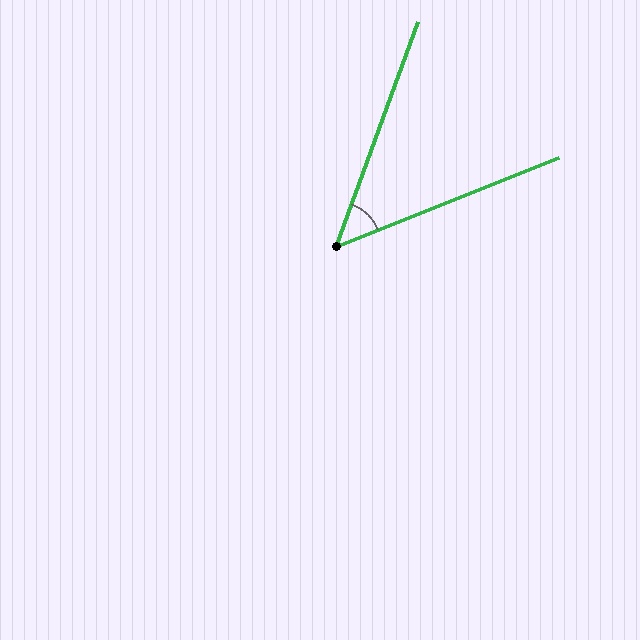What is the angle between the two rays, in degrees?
Approximately 48 degrees.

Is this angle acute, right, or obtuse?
It is acute.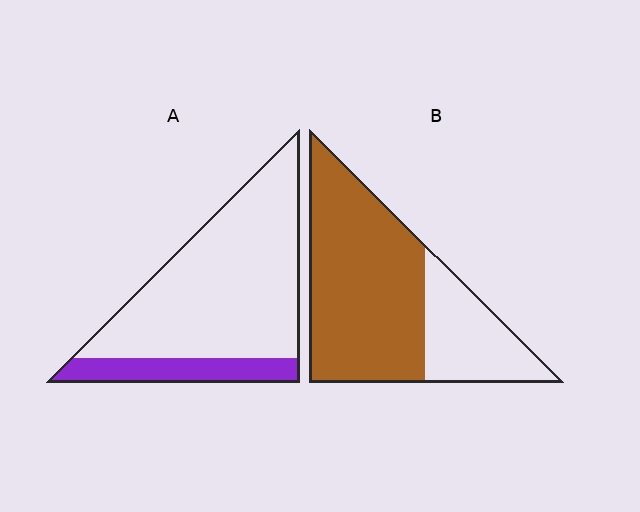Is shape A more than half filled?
No.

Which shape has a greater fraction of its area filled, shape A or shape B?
Shape B.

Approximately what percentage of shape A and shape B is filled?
A is approximately 20% and B is approximately 70%.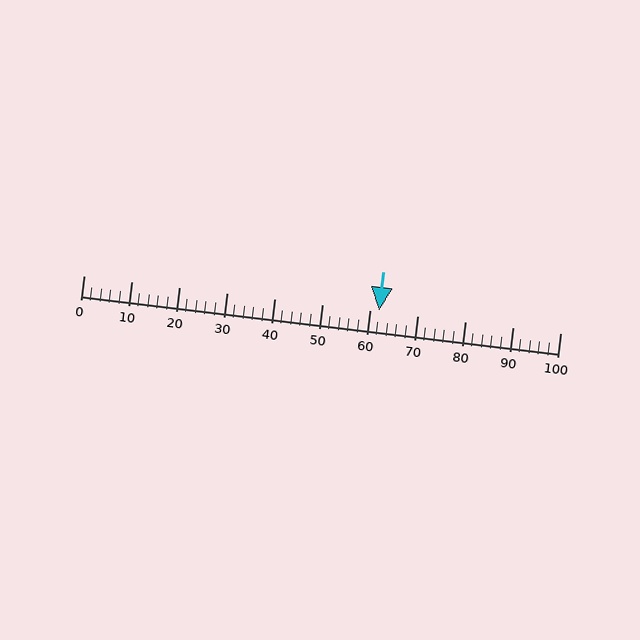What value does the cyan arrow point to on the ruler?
The cyan arrow points to approximately 62.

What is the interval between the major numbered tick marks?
The major tick marks are spaced 10 units apart.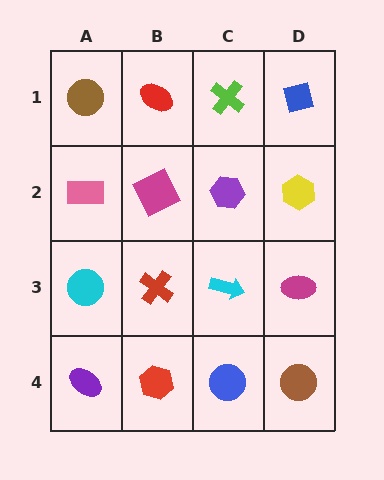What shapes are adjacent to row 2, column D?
A blue square (row 1, column D), a magenta ellipse (row 3, column D), a purple hexagon (row 2, column C).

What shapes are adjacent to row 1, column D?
A yellow hexagon (row 2, column D), a lime cross (row 1, column C).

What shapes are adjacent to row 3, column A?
A pink rectangle (row 2, column A), a purple ellipse (row 4, column A), a red cross (row 3, column B).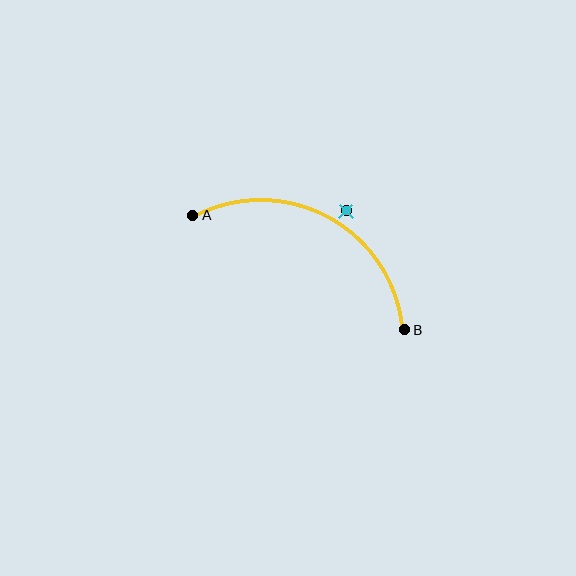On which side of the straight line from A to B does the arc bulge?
The arc bulges above the straight line connecting A and B.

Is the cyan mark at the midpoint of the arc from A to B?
No — the cyan mark does not lie on the arc at all. It sits slightly outside the curve.